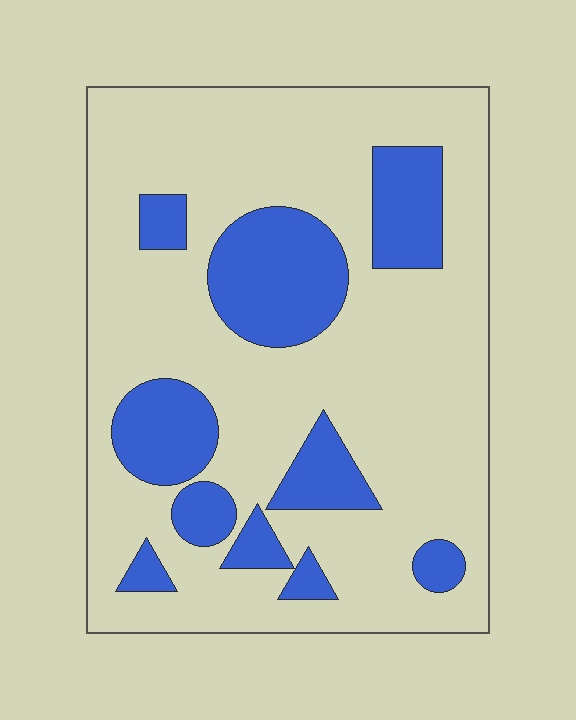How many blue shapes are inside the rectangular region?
10.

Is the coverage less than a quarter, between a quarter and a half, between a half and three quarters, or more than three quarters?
Less than a quarter.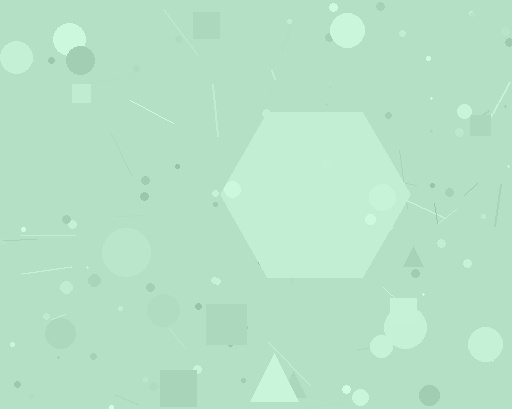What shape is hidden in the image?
A hexagon is hidden in the image.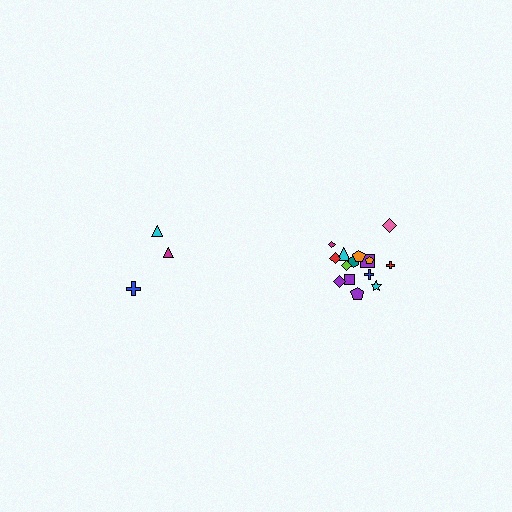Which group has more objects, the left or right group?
The right group.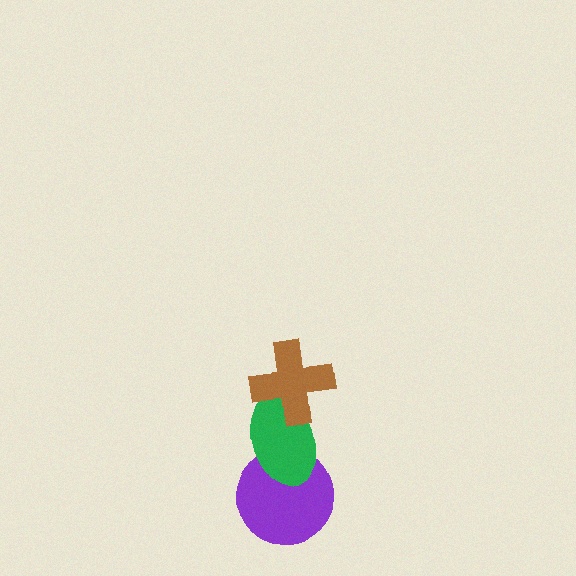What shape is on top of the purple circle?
The green ellipse is on top of the purple circle.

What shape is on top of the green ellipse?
The brown cross is on top of the green ellipse.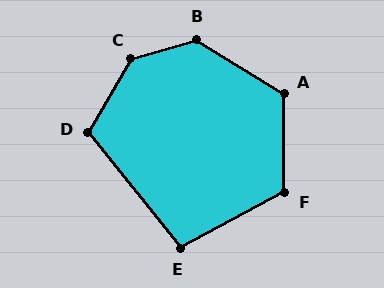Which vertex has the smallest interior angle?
E, at approximately 101 degrees.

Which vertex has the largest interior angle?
C, at approximately 137 degrees.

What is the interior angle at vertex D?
Approximately 111 degrees (obtuse).